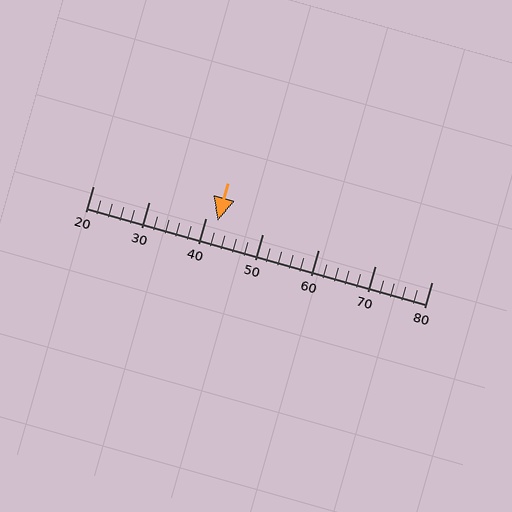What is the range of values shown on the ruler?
The ruler shows values from 20 to 80.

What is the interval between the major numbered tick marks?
The major tick marks are spaced 10 units apart.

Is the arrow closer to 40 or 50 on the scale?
The arrow is closer to 40.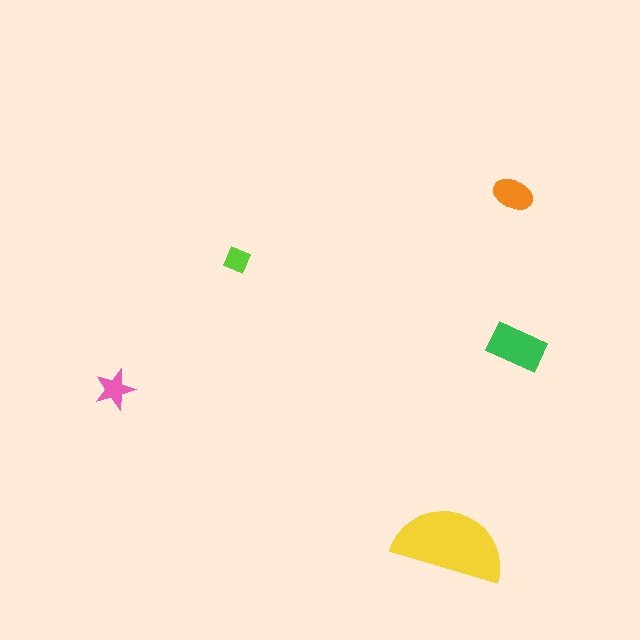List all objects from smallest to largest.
The lime diamond, the pink star, the orange ellipse, the green rectangle, the yellow semicircle.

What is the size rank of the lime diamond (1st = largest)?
5th.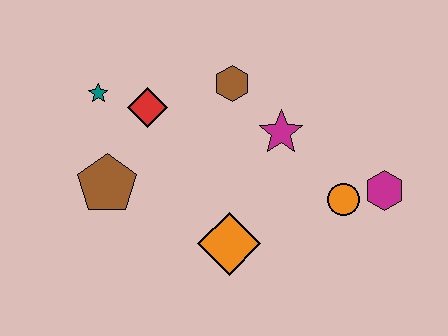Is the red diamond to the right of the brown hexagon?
No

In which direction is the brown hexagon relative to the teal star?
The brown hexagon is to the right of the teal star.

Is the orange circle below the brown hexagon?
Yes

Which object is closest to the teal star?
The red diamond is closest to the teal star.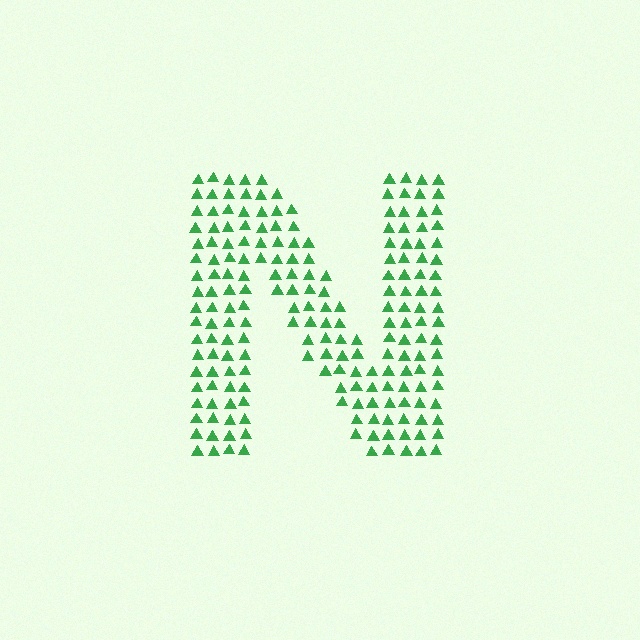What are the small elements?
The small elements are triangles.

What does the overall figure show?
The overall figure shows the letter N.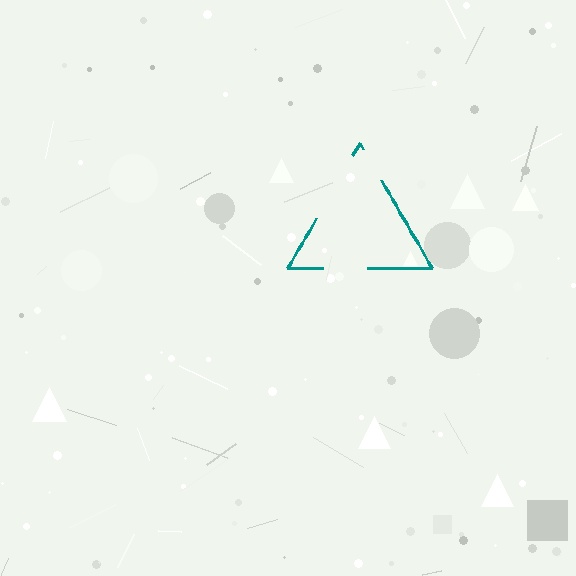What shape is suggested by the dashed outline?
The dashed outline suggests a triangle.